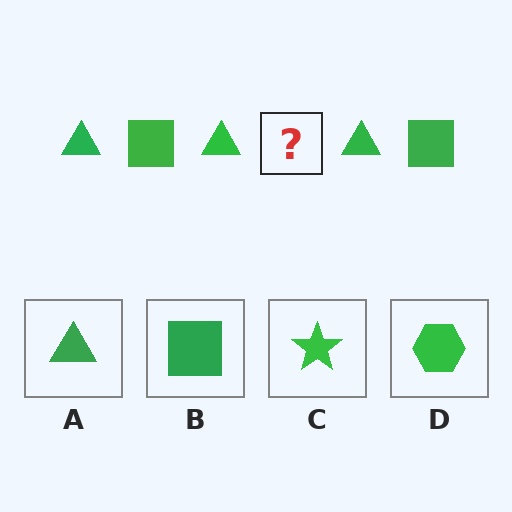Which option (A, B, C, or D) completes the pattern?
B.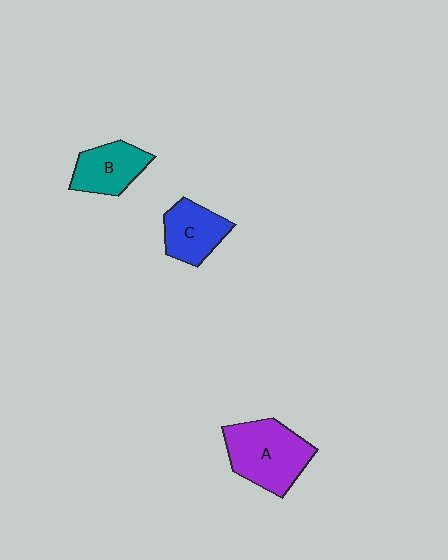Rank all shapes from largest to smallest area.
From largest to smallest: A (purple), B (teal), C (blue).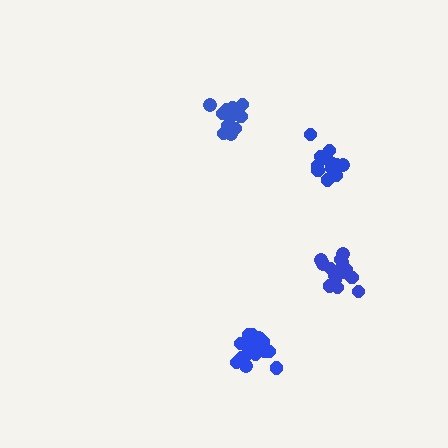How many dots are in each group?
Group 1: 16 dots, Group 2: 11 dots, Group 3: 17 dots, Group 4: 15 dots (59 total).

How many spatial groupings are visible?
There are 4 spatial groupings.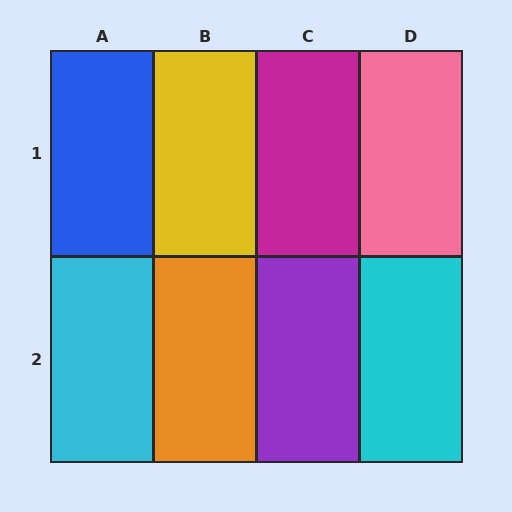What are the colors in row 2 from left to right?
Cyan, orange, purple, cyan.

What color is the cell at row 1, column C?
Magenta.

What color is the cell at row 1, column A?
Blue.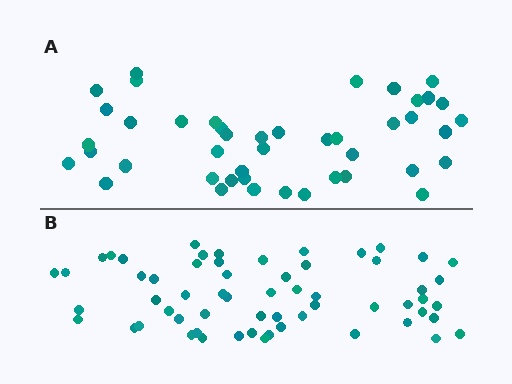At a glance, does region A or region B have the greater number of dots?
Region B (the bottom region) has more dots.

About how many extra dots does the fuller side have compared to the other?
Region B has approximately 15 more dots than region A.